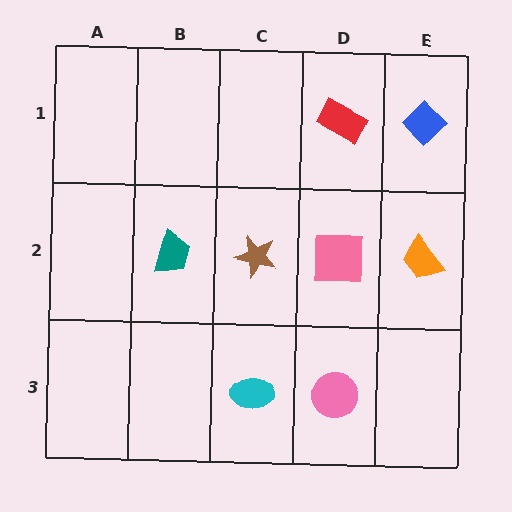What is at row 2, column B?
A teal trapezoid.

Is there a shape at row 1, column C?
No, that cell is empty.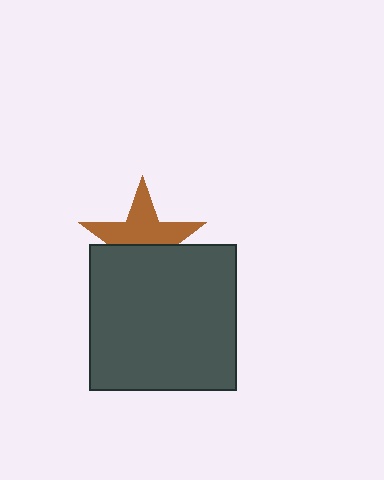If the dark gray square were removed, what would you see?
You would see the complete brown star.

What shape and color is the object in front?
The object in front is a dark gray square.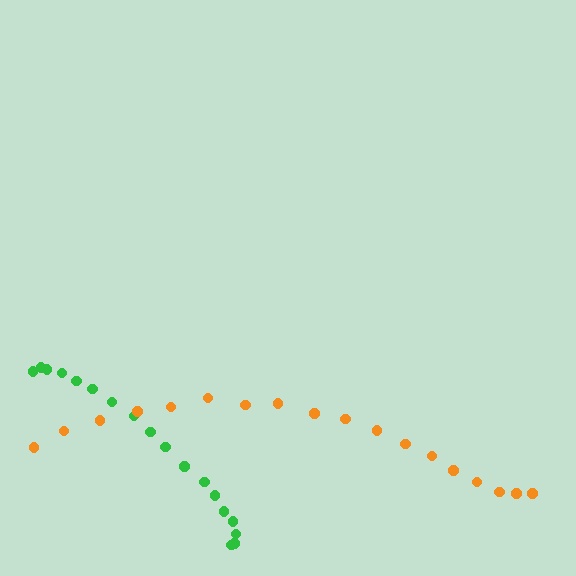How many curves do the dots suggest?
There are 2 distinct paths.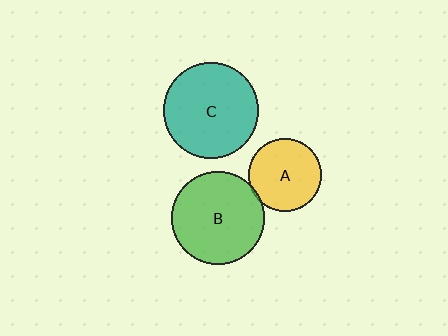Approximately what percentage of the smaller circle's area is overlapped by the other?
Approximately 5%.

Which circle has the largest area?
Circle C (teal).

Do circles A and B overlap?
Yes.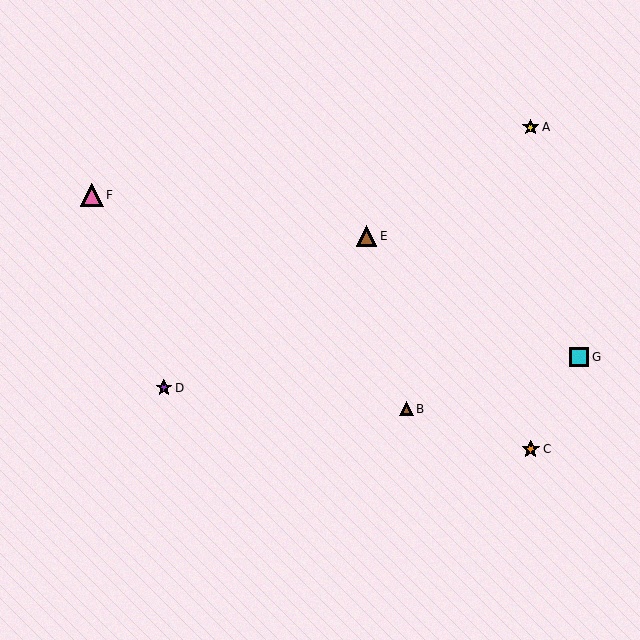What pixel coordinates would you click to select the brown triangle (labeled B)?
Click at (406, 409) to select the brown triangle B.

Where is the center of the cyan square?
The center of the cyan square is at (579, 357).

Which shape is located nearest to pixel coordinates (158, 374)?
The purple star (labeled D) at (164, 388) is nearest to that location.